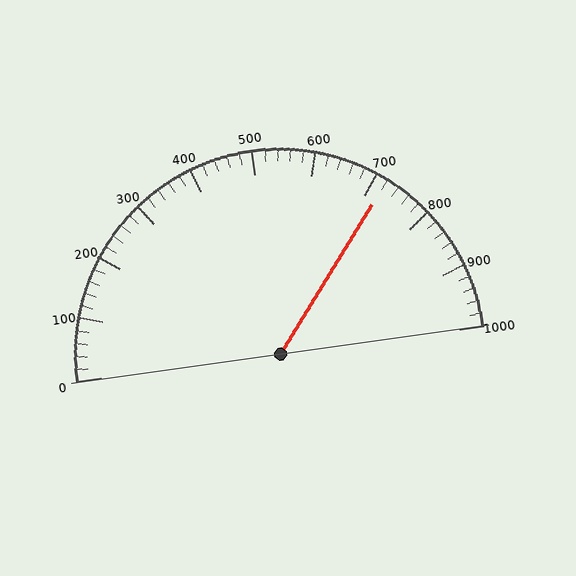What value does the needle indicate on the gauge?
The needle indicates approximately 720.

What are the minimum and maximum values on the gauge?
The gauge ranges from 0 to 1000.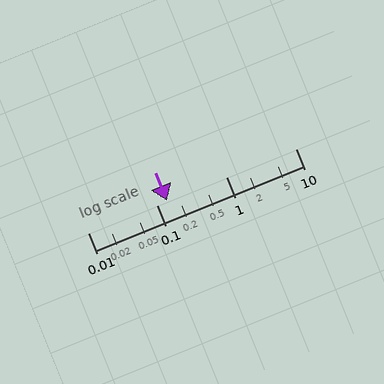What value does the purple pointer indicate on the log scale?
The pointer indicates approximately 0.14.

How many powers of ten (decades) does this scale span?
The scale spans 3 decades, from 0.01 to 10.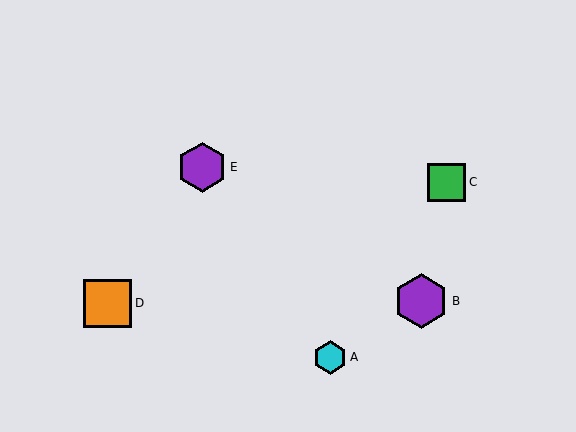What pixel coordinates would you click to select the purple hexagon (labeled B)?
Click at (421, 301) to select the purple hexagon B.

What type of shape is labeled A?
Shape A is a cyan hexagon.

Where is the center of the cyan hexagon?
The center of the cyan hexagon is at (330, 357).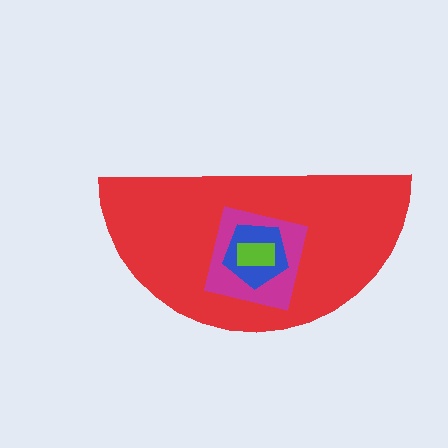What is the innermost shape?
The lime rectangle.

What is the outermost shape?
The red semicircle.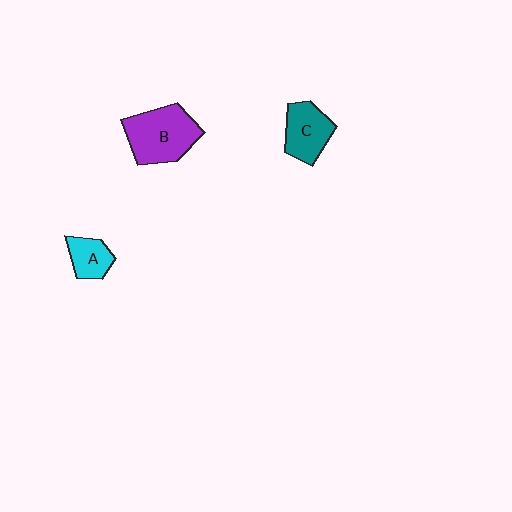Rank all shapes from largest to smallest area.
From largest to smallest: B (purple), C (teal), A (cyan).